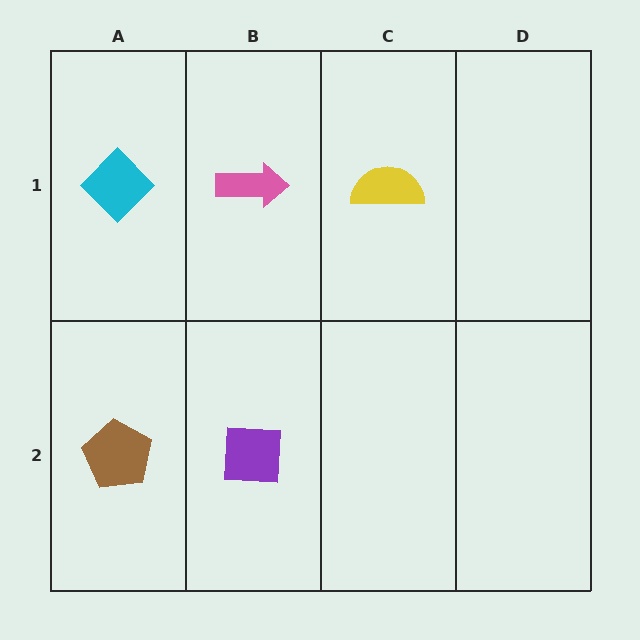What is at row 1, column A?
A cyan diamond.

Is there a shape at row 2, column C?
No, that cell is empty.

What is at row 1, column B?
A pink arrow.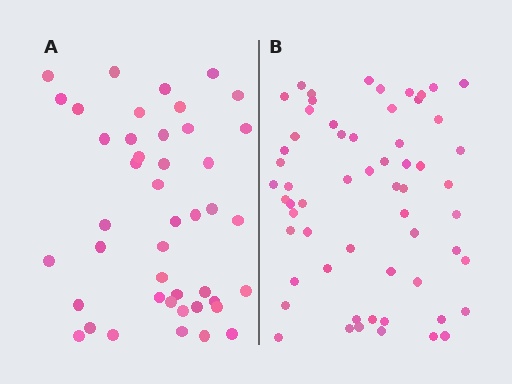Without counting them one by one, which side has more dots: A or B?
Region B (the right region) has more dots.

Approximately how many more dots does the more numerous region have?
Region B has approximately 15 more dots than region A.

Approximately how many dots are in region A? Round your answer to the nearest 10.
About 40 dots. (The exact count is 44, which rounds to 40.)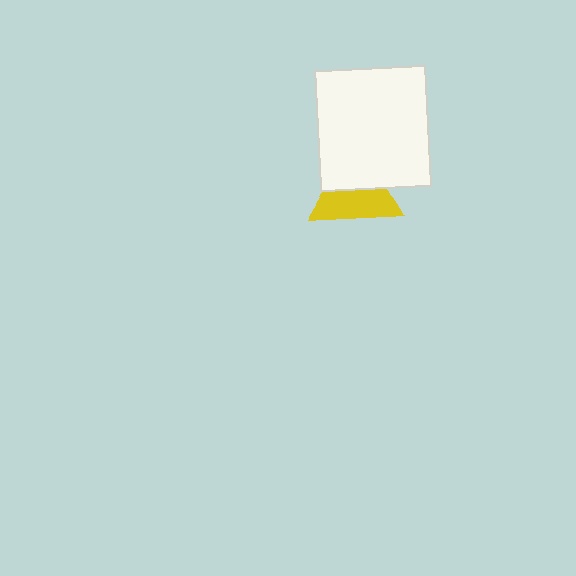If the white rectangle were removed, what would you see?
You would see the complete yellow triangle.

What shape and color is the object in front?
The object in front is a white rectangle.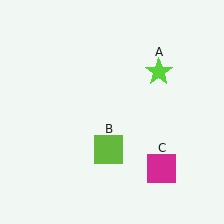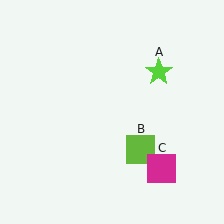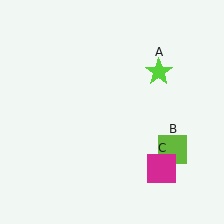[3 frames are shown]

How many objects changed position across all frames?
1 object changed position: lime square (object B).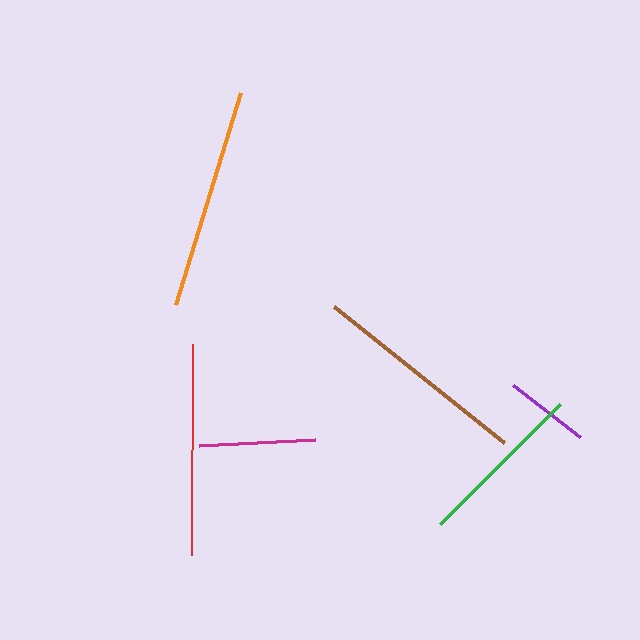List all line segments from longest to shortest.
From longest to shortest: orange, brown, red, green, magenta, purple.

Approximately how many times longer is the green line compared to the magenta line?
The green line is approximately 1.5 times the length of the magenta line.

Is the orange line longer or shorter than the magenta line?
The orange line is longer than the magenta line.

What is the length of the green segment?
The green segment is approximately 170 pixels long.